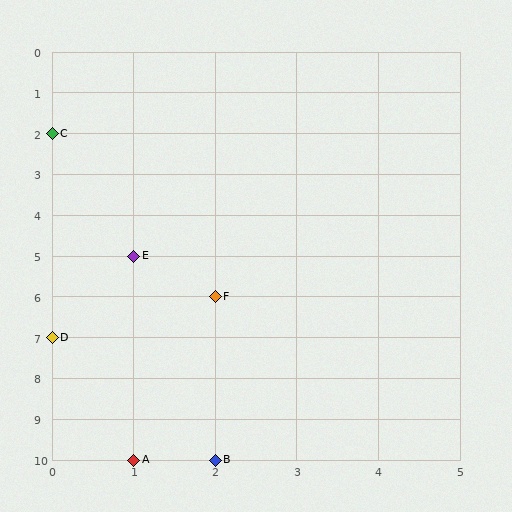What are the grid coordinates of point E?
Point E is at grid coordinates (1, 5).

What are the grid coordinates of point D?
Point D is at grid coordinates (0, 7).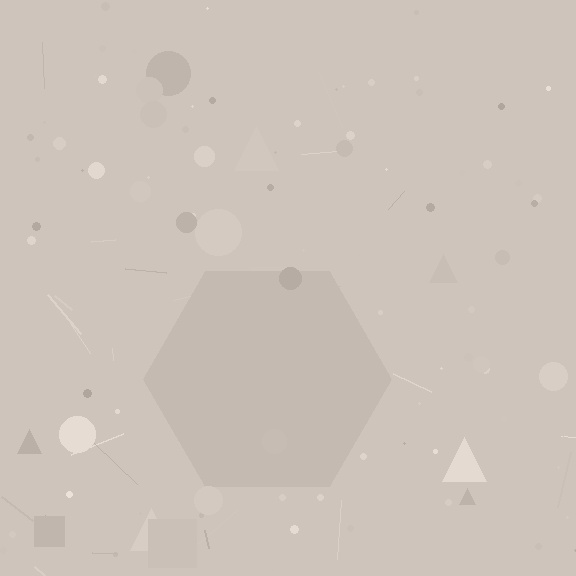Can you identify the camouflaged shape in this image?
The camouflaged shape is a hexagon.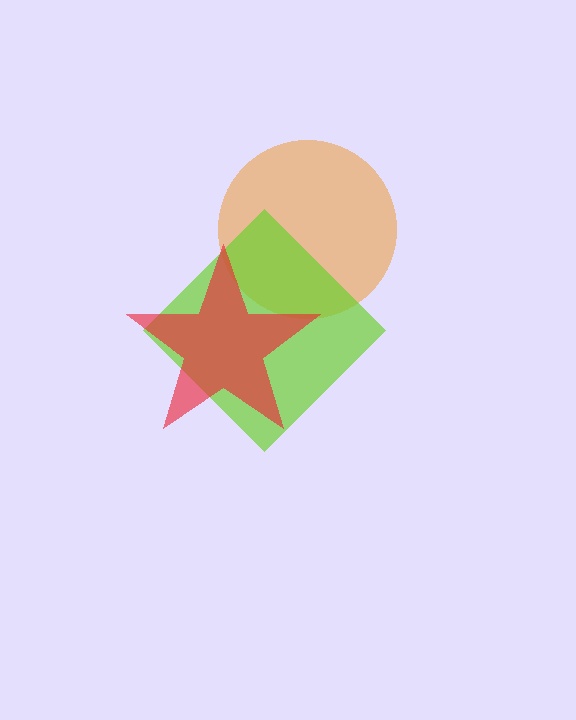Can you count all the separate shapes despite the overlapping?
Yes, there are 3 separate shapes.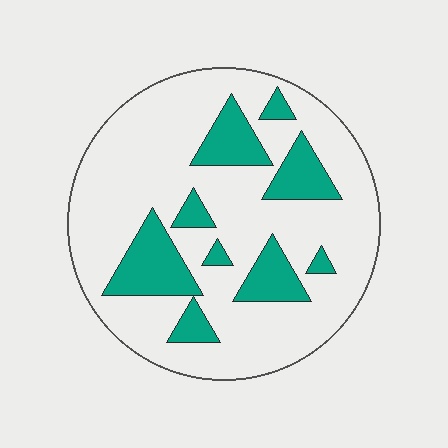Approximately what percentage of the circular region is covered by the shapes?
Approximately 20%.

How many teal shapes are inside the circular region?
9.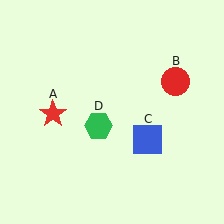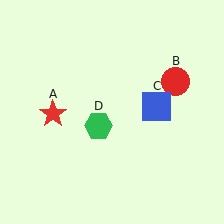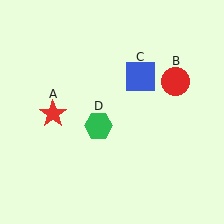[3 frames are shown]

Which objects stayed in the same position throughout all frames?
Red star (object A) and red circle (object B) and green hexagon (object D) remained stationary.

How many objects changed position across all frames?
1 object changed position: blue square (object C).